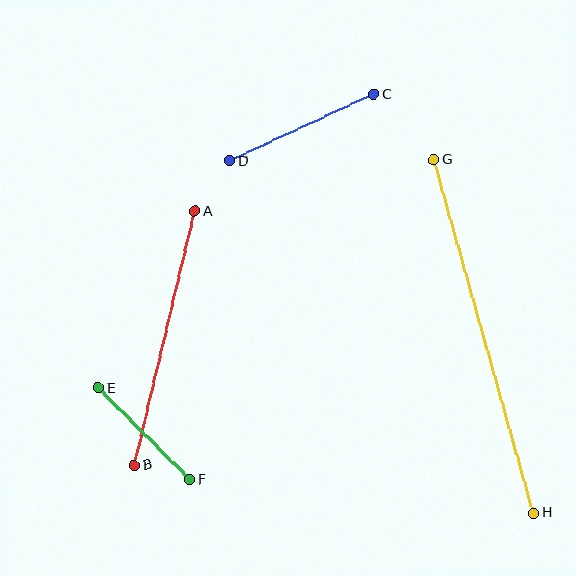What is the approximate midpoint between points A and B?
The midpoint is at approximately (165, 338) pixels.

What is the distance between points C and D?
The distance is approximately 158 pixels.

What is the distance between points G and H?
The distance is approximately 367 pixels.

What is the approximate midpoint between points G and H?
The midpoint is at approximately (484, 336) pixels.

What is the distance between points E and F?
The distance is approximately 130 pixels.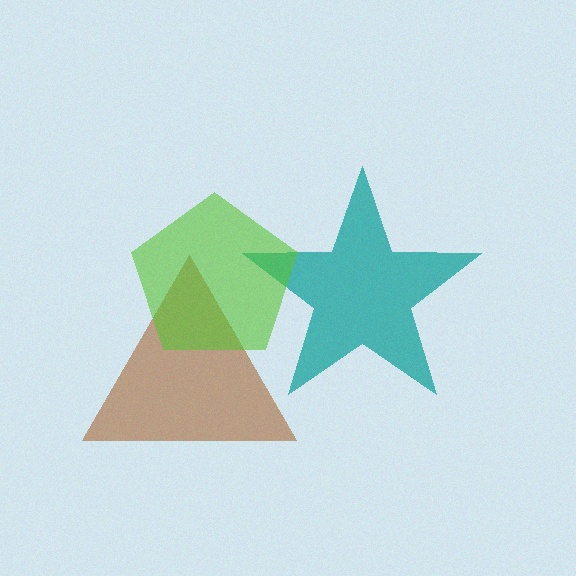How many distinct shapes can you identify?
There are 3 distinct shapes: a teal star, a brown triangle, a lime pentagon.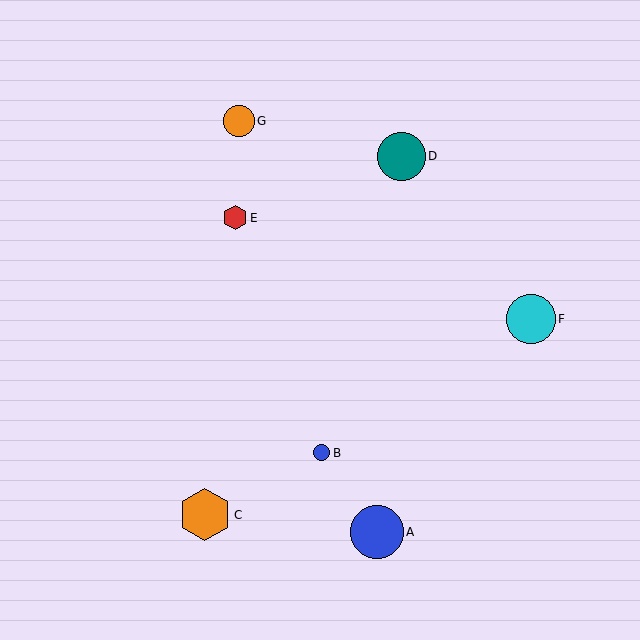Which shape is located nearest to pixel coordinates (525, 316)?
The cyan circle (labeled F) at (531, 319) is nearest to that location.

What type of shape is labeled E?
Shape E is a red hexagon.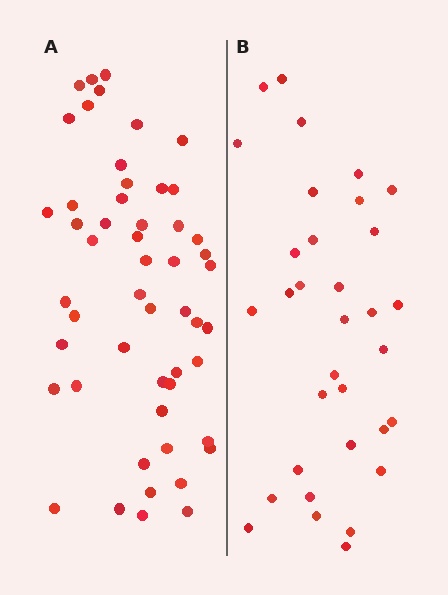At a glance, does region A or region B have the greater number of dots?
Region A (the left region) has more dots.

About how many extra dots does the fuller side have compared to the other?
Region A has approximately 20 more dots than region B.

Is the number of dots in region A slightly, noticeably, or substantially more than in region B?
Region A has substantially more. The ratio is roughly 1.6 to 1.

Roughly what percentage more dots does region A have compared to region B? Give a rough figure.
About 60% more.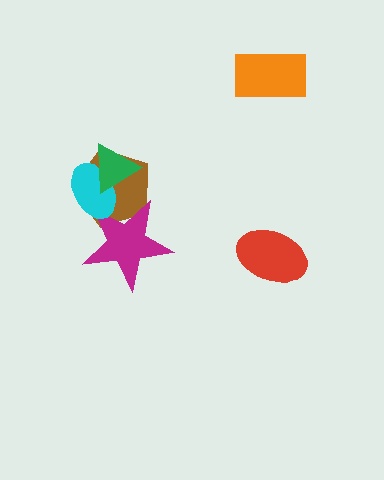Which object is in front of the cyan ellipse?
The green triangle is in front of the cyan ellipse.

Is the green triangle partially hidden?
No, no other shape covers it.